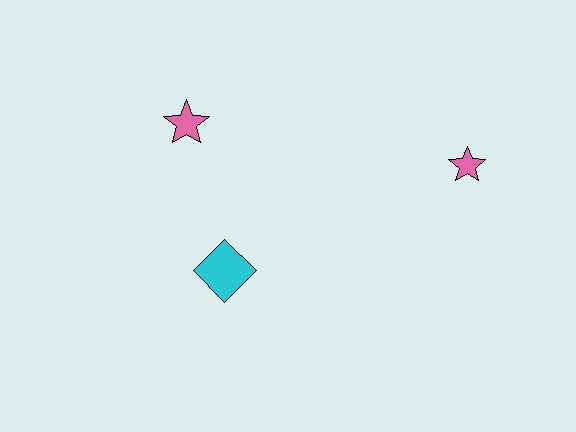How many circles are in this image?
There are no circles.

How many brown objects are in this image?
There are no brown objects.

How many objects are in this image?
There are 3 objects.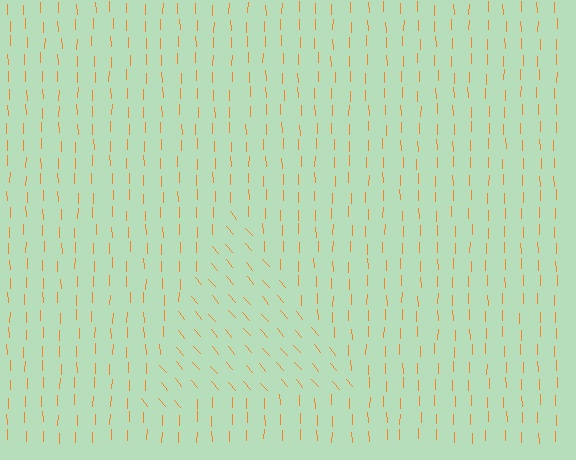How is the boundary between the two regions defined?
The boundary is defined purely by a change in line orientation (approximately 40 degrees difference). All lines are the same color and thickness.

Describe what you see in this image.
The image is filled with small orange line segments. A triangle region in the image has lines oriented differently from the surrounding lines, creating a visible texture boundary.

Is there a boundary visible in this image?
Yes, there is a texture boundary formed by a change in line orientation.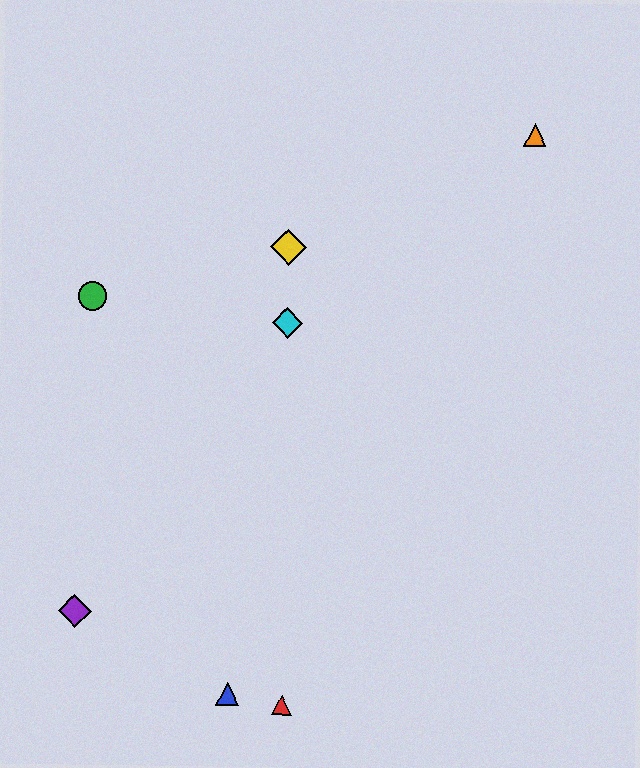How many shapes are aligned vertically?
3 shapes (the red triangle, the yellow diamond, the cyan diamond) are aligned vertically.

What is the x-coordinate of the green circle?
The green circle is at x≈93.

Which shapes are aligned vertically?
The red triangle, the yellow diamond, the cyan diamond are aligned vertically.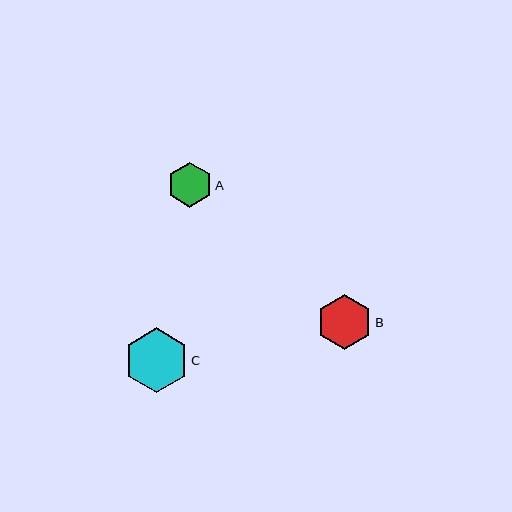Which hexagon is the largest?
Hexagon C is the largest with a size of approximately 64 pixels.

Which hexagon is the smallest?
Hexagon A is the smallest with a size of approximately 45 pixels.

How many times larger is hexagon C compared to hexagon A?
Hexagon C is approximately 1.4 times the size of hexagon A.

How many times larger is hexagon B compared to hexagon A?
Hexagon B is approximately 1.2 times the size of hexagon A.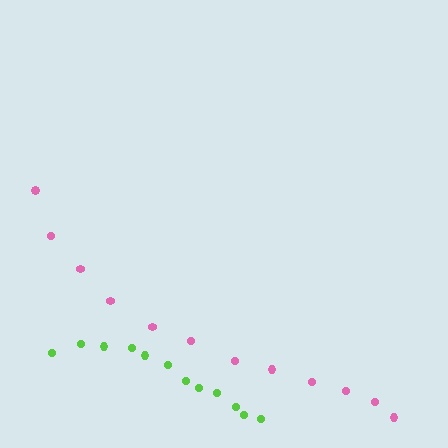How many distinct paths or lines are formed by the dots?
There are 2 distinct paths.